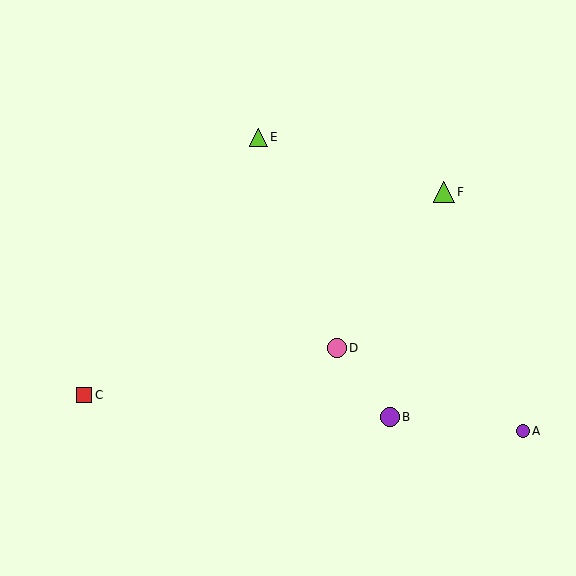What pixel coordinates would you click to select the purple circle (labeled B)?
Click at (390, 417) to select the purple circle B.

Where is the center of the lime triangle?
The center of the lime triangle is at (444, 192).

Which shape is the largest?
The lime triangle (labeled F) is the largest.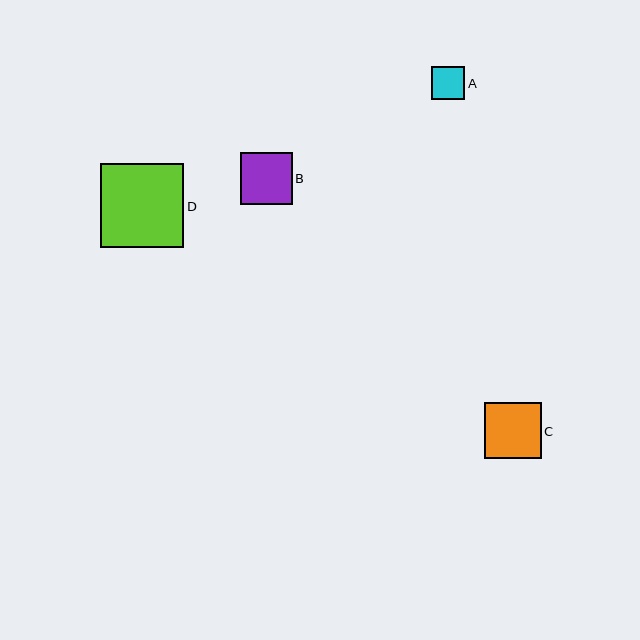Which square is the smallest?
Square A is the smallest with a size of approximately 33 pixels.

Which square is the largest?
Square D is the largest with a size of approximately 84 pixels.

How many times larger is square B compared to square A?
Square B is approximately 1.6 times the size of square A.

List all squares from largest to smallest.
From largest to smallest: D, C, B, A.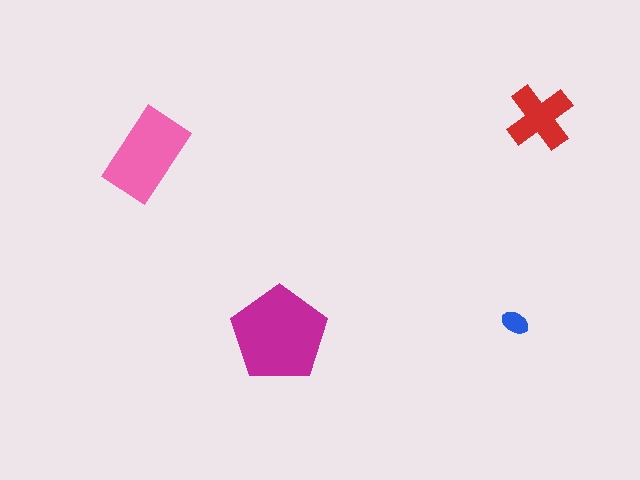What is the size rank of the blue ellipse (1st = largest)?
4th.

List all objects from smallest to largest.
The blue ellipse, the red cross, the pink rectangle, the magenta pentagon.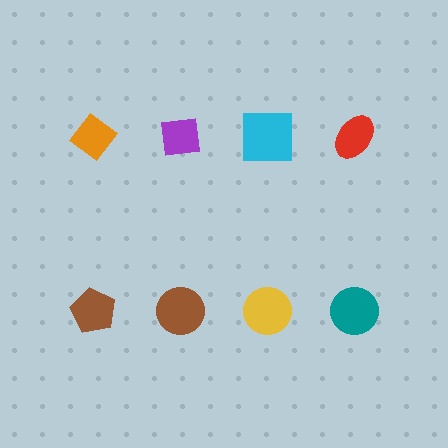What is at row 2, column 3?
A yellow circle.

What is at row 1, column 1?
An orange diamond.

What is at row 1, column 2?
A purple square.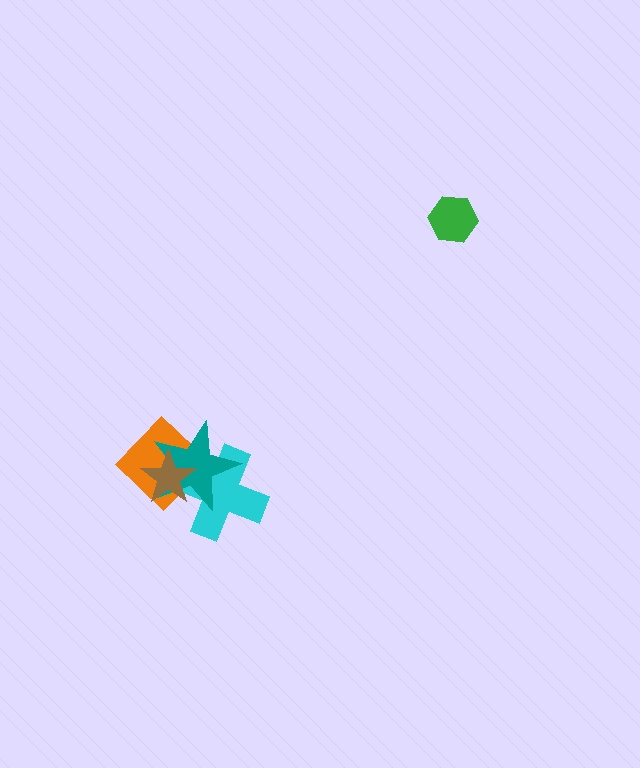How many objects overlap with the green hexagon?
0 objects overlap with the green hexagon.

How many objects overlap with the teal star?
3 objects overlap with the teal star.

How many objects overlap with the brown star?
3 objects overlap with the brown star.